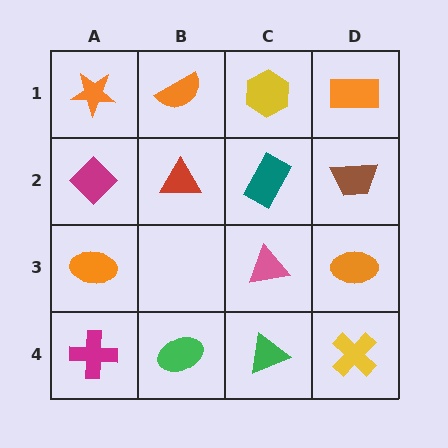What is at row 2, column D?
A brown trapezoid.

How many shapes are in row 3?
3 shapes.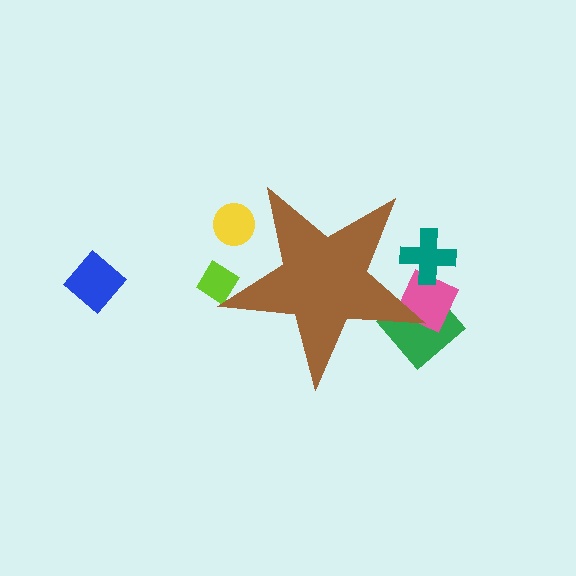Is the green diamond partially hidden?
Yes, the green diamond is partially hidden behind the brown star.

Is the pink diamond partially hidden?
Yes, the pink diamond is partially hidden behind the brown star.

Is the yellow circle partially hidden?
Yes, the yellow circle is partially hidden behind the brown star.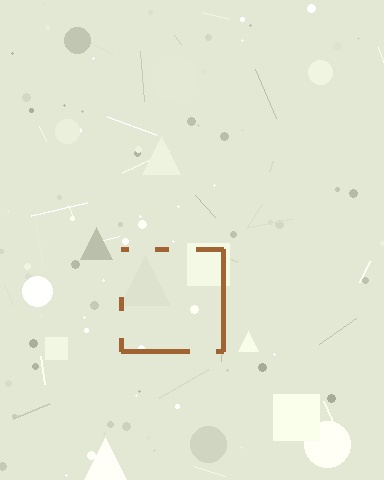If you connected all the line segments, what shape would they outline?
They would outline a square.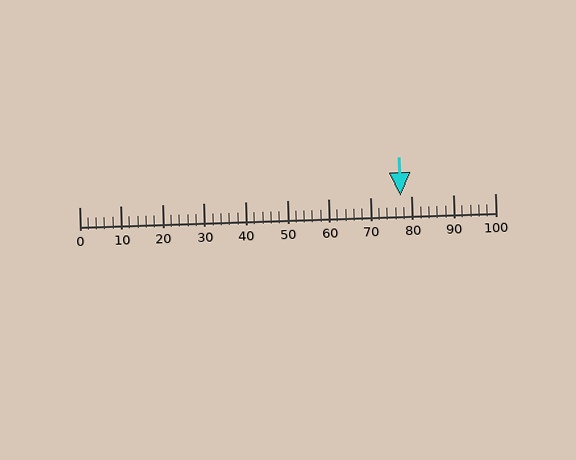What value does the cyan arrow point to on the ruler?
The cyan arrow points to approximately 77.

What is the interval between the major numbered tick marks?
The major tick marks are spaced 10 units apart.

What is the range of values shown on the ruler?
The ruler shows values from 0 to 100.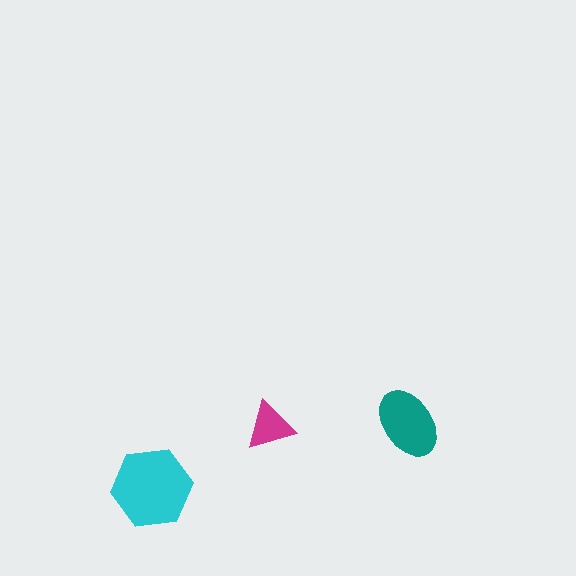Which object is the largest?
The cyan hexagon.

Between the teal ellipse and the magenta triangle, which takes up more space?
The teal ellipse.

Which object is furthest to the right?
The teal ellipse is rightmost.